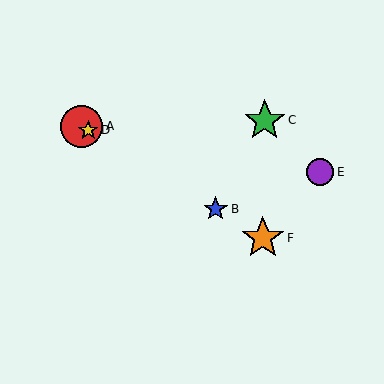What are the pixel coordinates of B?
Object B is at (216, 209).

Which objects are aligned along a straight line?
Objects A, B, D, F are aligned along a straight line.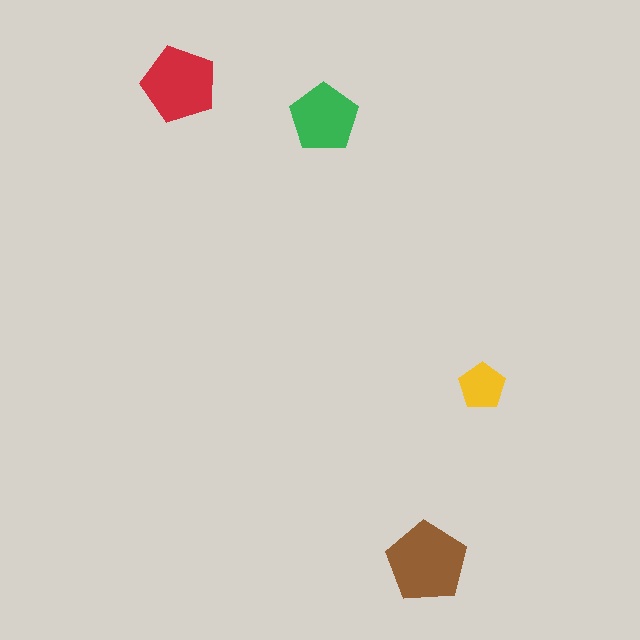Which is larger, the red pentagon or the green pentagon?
The red one.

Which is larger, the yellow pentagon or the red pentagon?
The red one.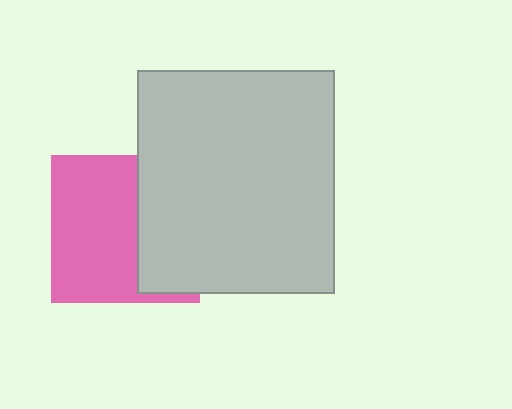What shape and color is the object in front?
The object in front is a light gray rectangle.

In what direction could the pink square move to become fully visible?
The pink square could move left. That would shift it out from behind the light gray rectangle entirely.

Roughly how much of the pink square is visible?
About half of it is visible (roughly 61%).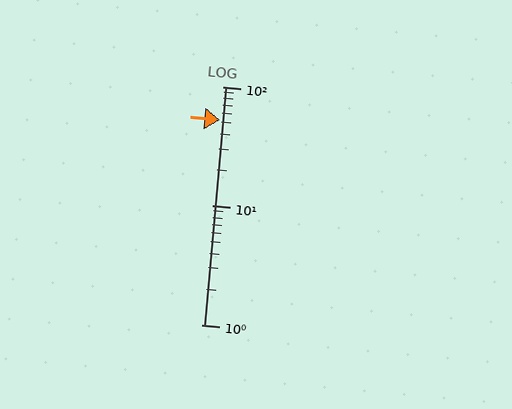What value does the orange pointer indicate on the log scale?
The pointer indicates approximately 52.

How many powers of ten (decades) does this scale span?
The scale spans 2 decades, from 1 to 100.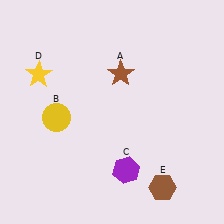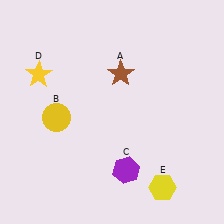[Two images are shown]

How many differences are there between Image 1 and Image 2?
There is 1 difference between the two images.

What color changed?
The hexagon (E) changed from brown in Image 1 to yellow in Image 2.